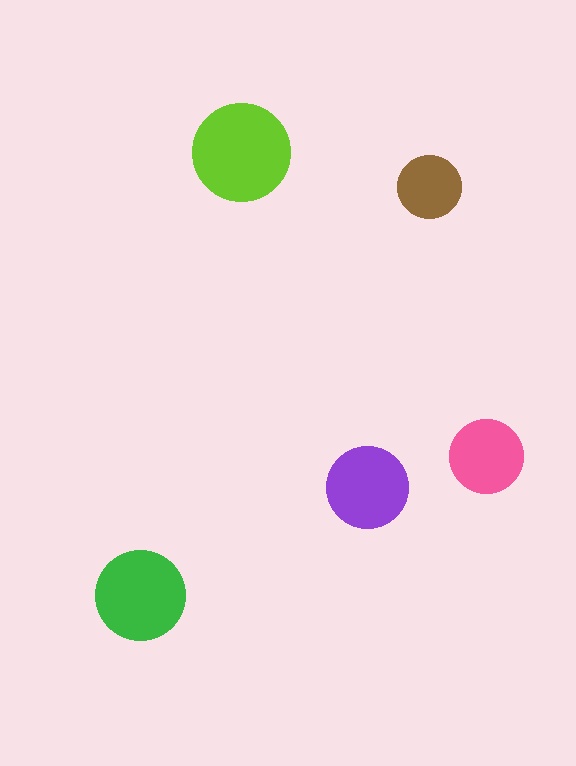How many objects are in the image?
There are 5 objects in the image.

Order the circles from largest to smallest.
the lime one, the green one, the purple one, the pink one, the brown one.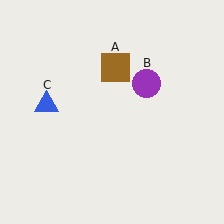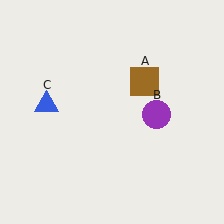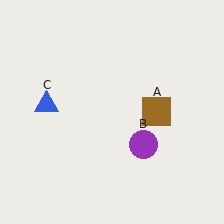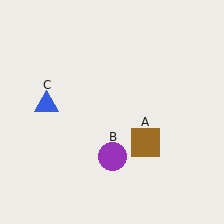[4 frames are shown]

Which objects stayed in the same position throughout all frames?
Blue triangle (object C) remained stationary.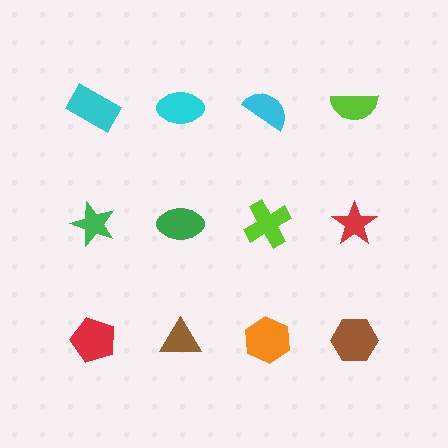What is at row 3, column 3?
An orange hexagon.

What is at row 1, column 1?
A cyan rectangle.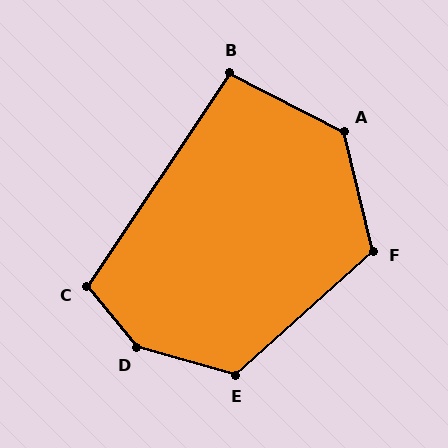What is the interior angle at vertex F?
Approximately 118 degrees (obtuse).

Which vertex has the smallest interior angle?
B, at approximately 97 degrees.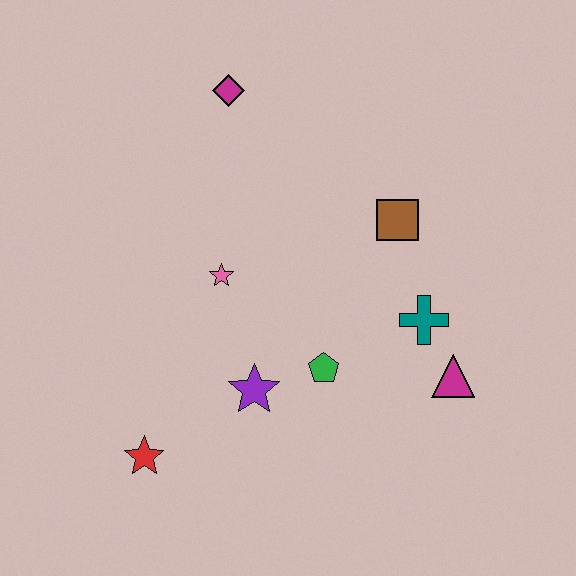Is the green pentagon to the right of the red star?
Yes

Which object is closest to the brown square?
The teal cross is closest to the brown square.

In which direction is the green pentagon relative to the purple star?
The green pentagon is to the right of the purple star.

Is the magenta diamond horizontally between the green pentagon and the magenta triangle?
No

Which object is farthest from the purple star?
The magenta diamond is farthest from the purple star.